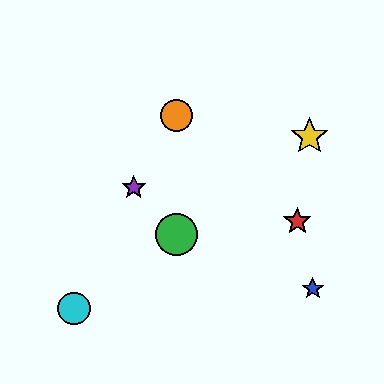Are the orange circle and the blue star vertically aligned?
No, the orange circle is at x≈177 and the blue star is at x≈313.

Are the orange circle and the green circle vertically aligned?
Yes, both are at x≈177.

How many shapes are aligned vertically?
2 shapes (the green circle, the orange circle) are aligned vertically.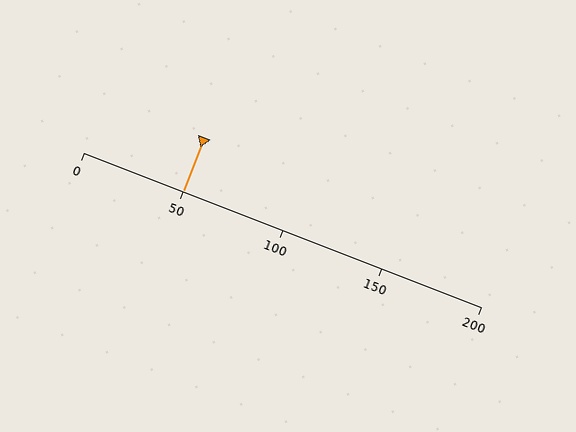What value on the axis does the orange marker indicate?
The marker indicates approximately 50.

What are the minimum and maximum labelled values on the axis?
The axis runs from 0 to 200.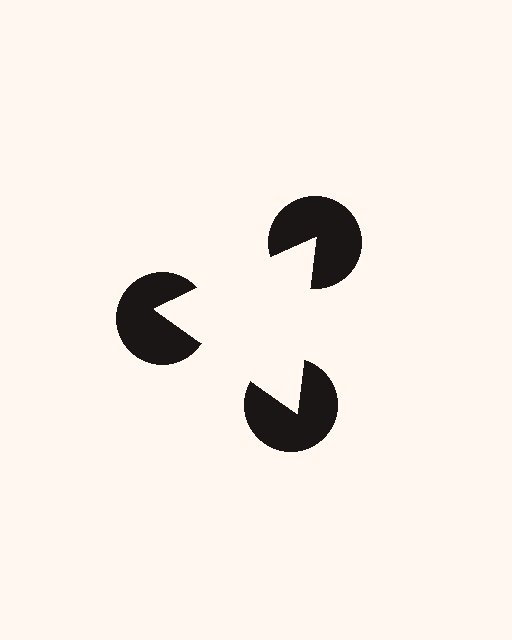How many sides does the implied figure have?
3 sides.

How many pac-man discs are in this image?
There are 3 — one at each vertex of the illusory triangle.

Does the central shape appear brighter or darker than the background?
It typically appears slightly brighter than the background, even though no actual brightness change is drawn.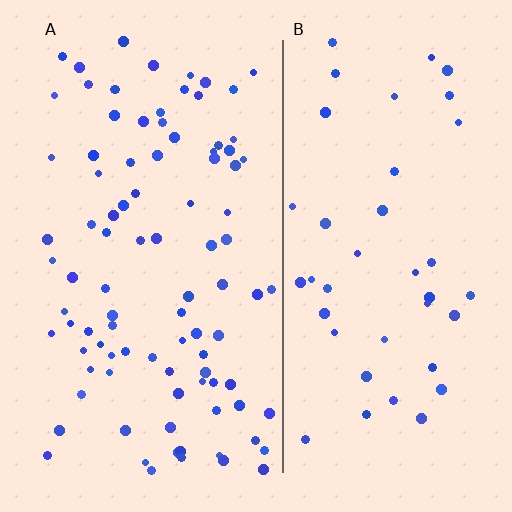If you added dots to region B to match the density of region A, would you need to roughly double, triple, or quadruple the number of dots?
Approximately double.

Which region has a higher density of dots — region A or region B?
A (the left).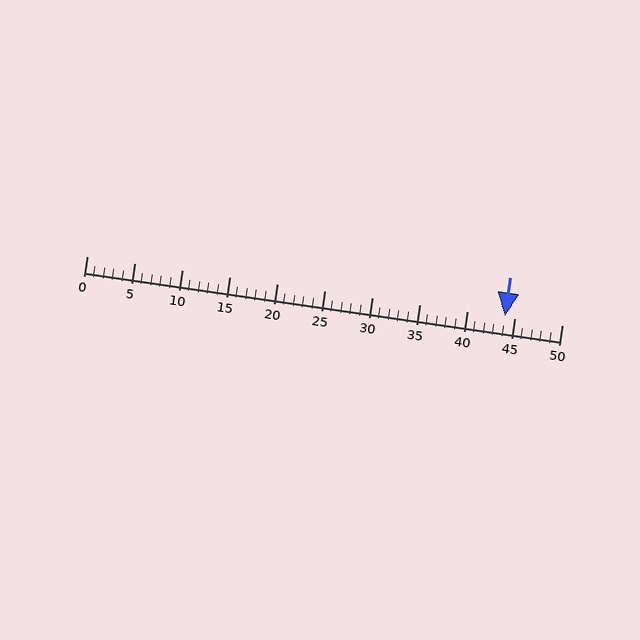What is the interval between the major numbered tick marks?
The major tick marks are spaced 5 units apart.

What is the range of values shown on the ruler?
The ruler shows values from 0 to 50.